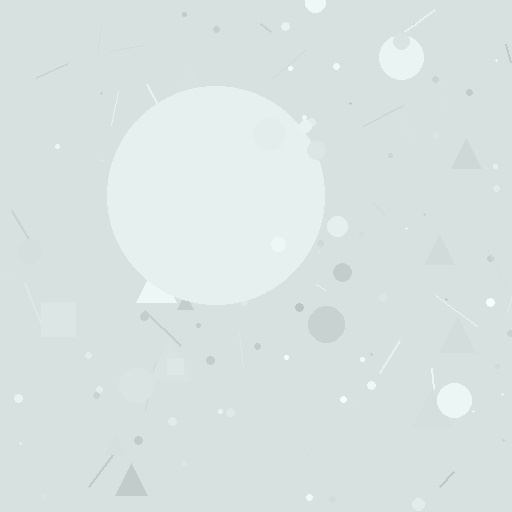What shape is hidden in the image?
A circle is hidden in the image.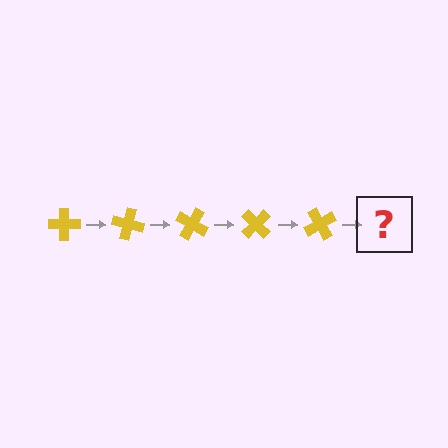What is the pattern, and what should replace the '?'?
The pattern is that the cross rotates 15 degrees each step. The '?' should be a yellow cross rotated 75 degrees.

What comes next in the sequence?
The next element should be a yellow cross rotated 75 degrees.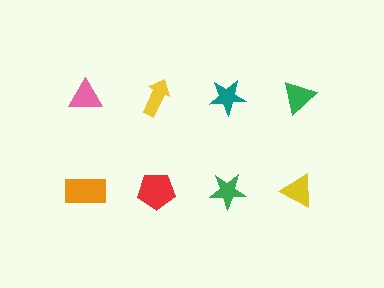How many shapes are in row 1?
4 shapes.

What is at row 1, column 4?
A green triangle.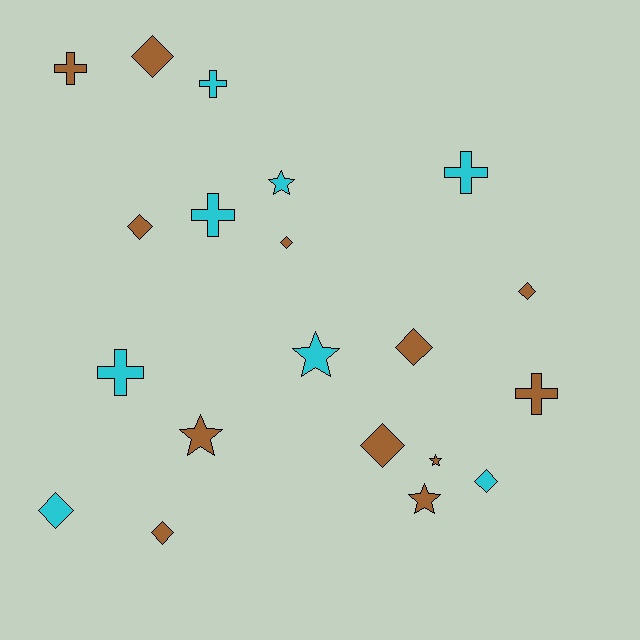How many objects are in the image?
There are 20 objects.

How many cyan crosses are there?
There are 4 cyan crosses.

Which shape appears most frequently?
Diamond, with 9 objects.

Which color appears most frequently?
Brown, with 12 objects.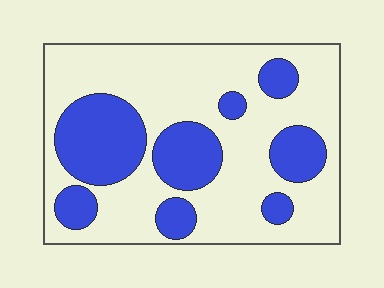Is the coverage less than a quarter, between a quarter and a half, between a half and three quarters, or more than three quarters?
Between a quarter and a half.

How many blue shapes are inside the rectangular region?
8.